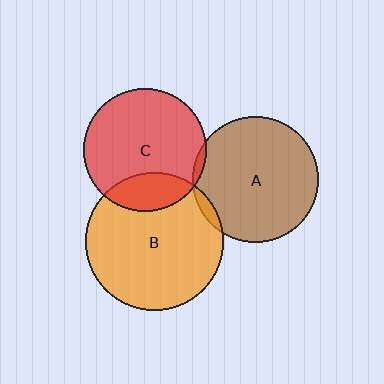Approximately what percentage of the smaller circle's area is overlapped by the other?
Approximately 5%.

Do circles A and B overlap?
Yes.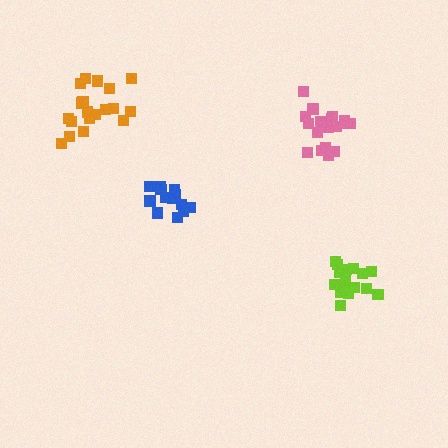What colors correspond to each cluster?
The clusters are colored: lime, blue, orange, pink.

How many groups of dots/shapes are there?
There are 4 groups.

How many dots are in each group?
Group 1: 19 dots, Group 2: 13 dots, Group 3: 19 dots, Group 4: 19 dots (70 total).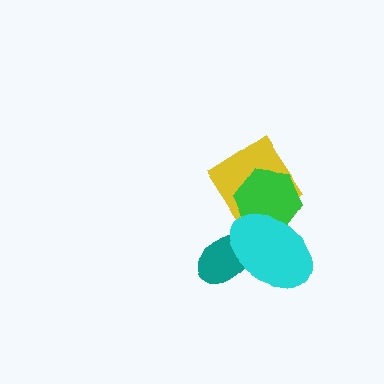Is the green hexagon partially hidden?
Yes, it is partially covered by another shape.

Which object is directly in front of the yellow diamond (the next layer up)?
The green hexagon is directly in front of the yellow diamond.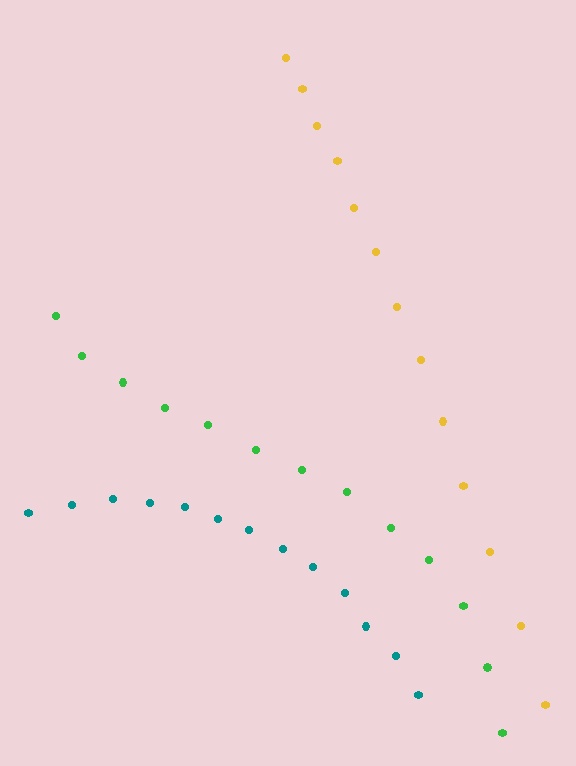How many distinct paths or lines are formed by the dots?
There are 3 distinct paths.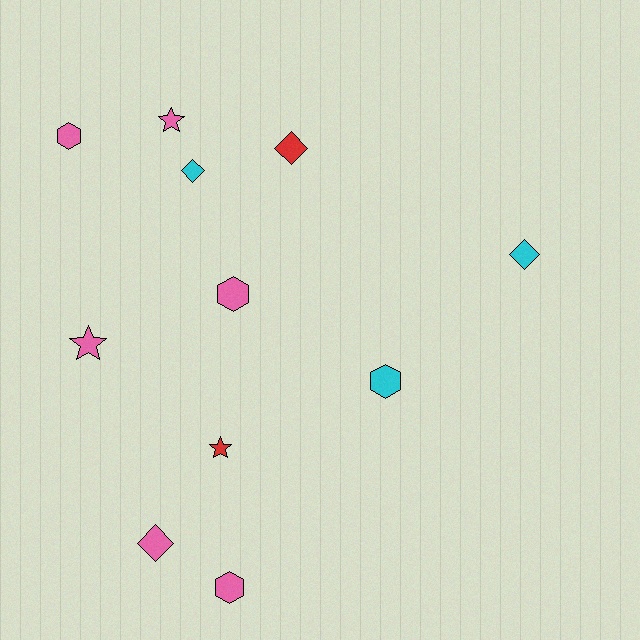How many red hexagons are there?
There are no red hexagons.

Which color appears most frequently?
Pink, with 6 objects.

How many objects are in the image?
There are 11 objects.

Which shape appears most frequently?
Diamond, with 4 objects.